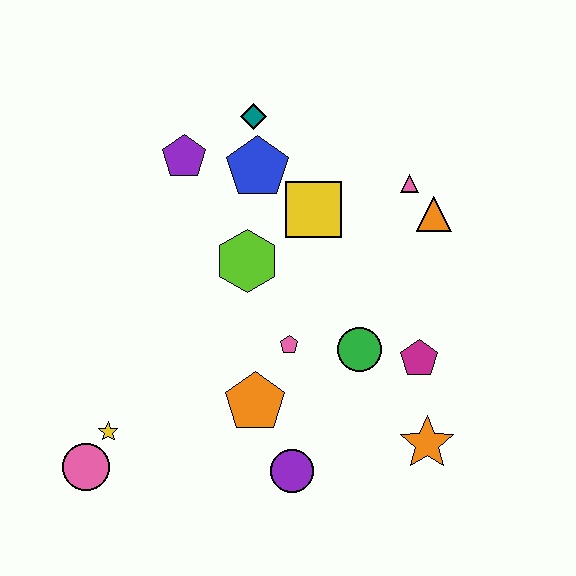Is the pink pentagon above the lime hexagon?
No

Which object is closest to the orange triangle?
The pink triangle is closest to the orange triangle.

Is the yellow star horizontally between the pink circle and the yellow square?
Yes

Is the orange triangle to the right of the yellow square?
Yes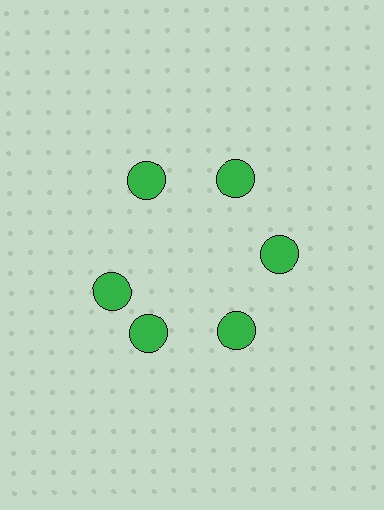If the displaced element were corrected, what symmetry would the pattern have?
It would have 6-fold rotational symmetry — the pattern would map onto itself every 60 degrees.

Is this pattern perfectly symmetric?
No. The 6 green circles are arranged in a ring, but one element near the 9 o'clock position is rotated out of alignment along the ring, breaking the 6-fold rotational symmetry.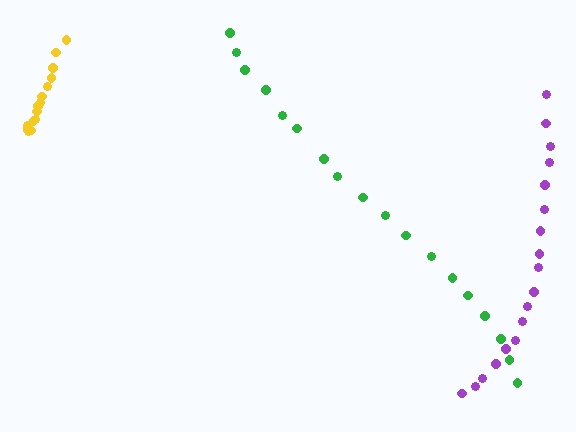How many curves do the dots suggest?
There are 3 distinct paths.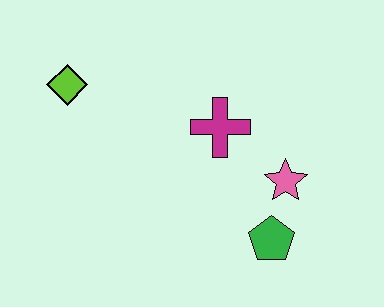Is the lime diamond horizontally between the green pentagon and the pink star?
No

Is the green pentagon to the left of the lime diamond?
No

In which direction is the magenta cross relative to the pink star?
The magenta cross is to the left of the pink star.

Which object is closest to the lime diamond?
The magenta cross is closest to the lime diamond.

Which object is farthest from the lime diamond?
The green pentagon is farthest from the lime diamond.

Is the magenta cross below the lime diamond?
Yes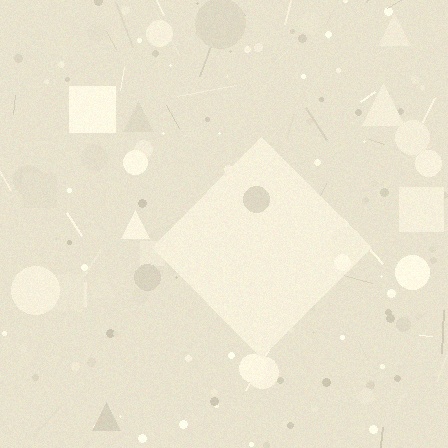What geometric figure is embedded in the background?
A diamond is embedded in the background.